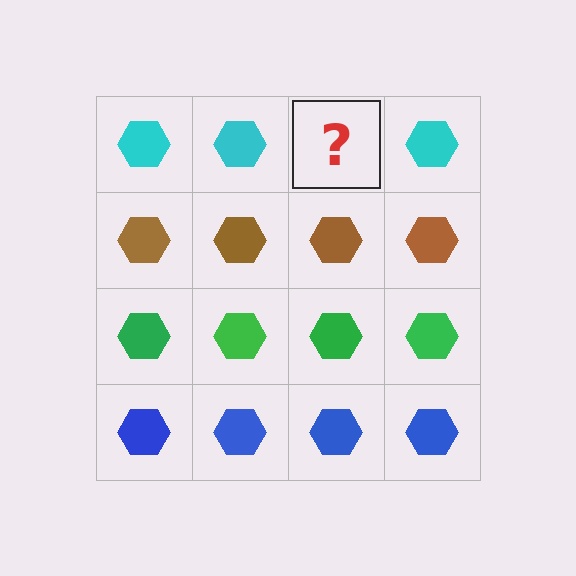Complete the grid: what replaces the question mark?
The question mark should be replaced with a cyan hexagon.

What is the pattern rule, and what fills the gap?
The rule is that each row has a consistent color. The gap should be filled with a cyan hexagon.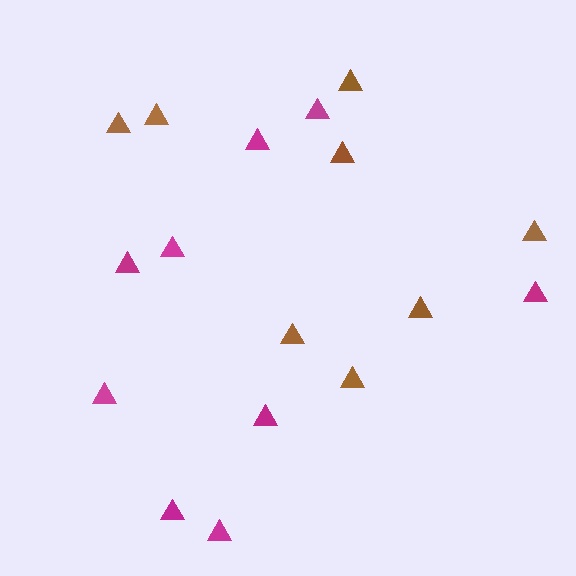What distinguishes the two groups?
There are 2 groups: one group of magenta triangles (9) and one group of brown triangles (8).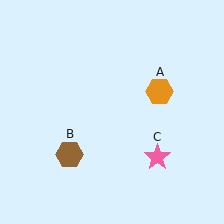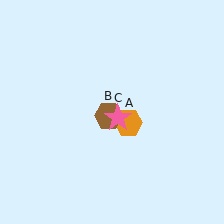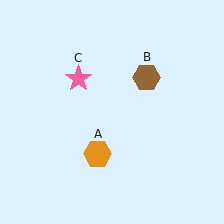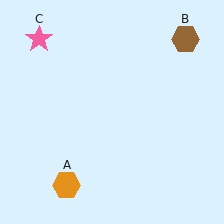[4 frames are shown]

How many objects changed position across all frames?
3 objects changed position: orange hexagon (object A), brown hexagon (object B), pink star (object C).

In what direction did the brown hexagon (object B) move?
The brown hexagon (object B) moved up and to the right.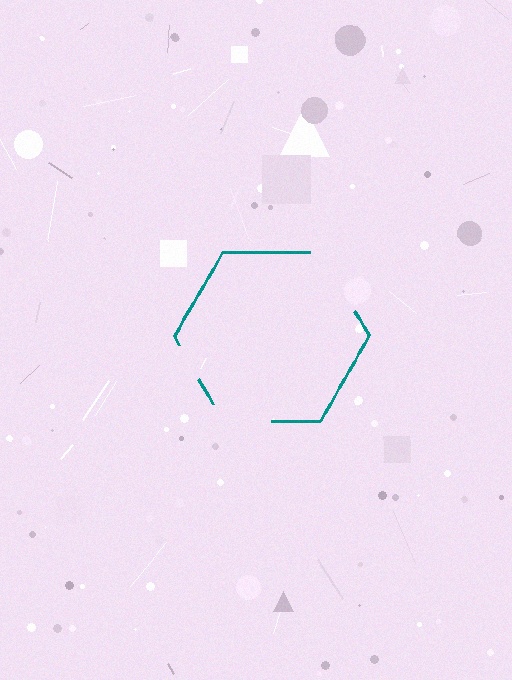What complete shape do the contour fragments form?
The contour fragments form a hexagon.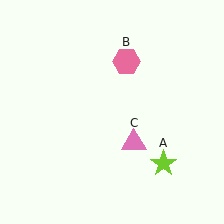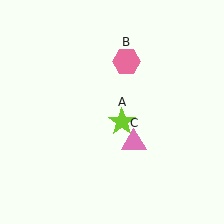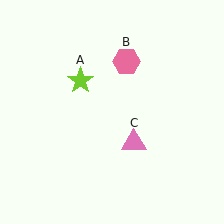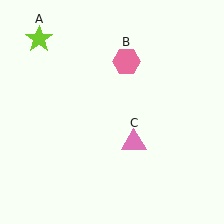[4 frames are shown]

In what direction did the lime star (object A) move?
The lime star (object A) moved up and to the left.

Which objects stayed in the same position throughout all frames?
Pink hexagon (object B) and pink triangle (object C) remained stationary.